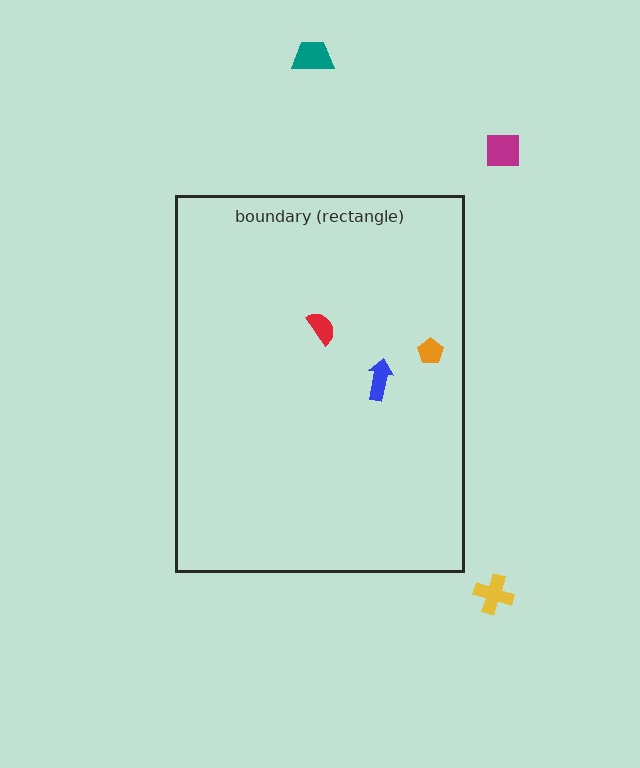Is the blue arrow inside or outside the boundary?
Inside.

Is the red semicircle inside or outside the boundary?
Inside.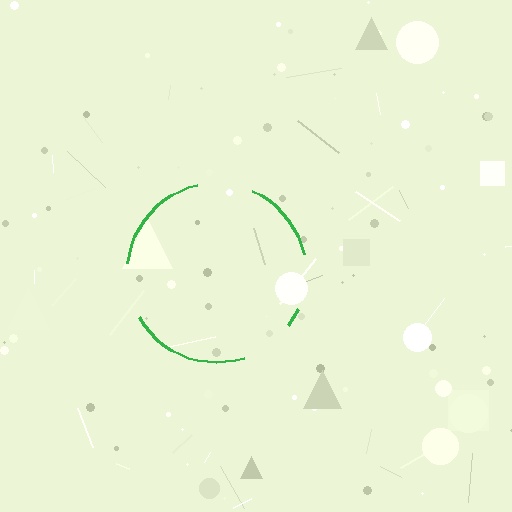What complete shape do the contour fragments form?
The contour fragments form a circle.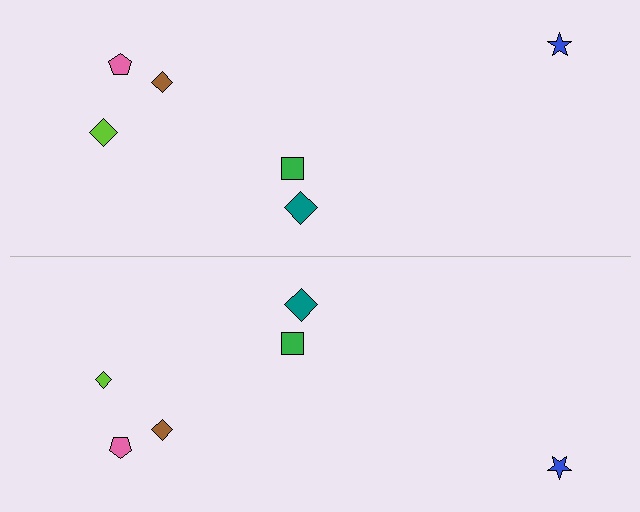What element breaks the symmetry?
The lime diamond on the bottom side has a different size than its mirror counterpart.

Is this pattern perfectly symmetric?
No, the pattern is not perfectly symmetric. The lime diamond on the bottom side has a different size than its mirror counterpart.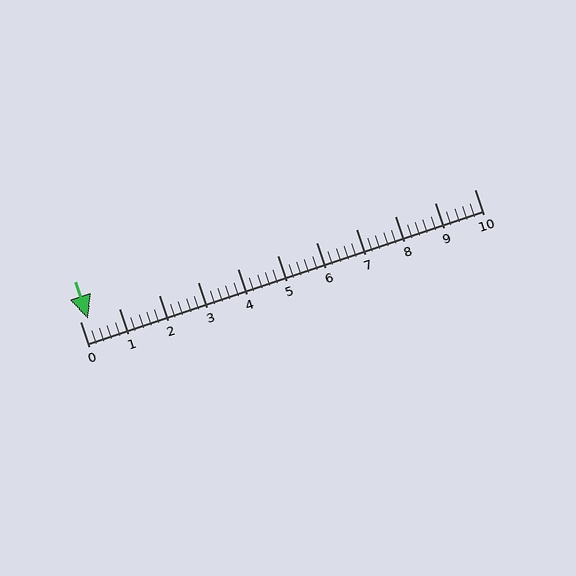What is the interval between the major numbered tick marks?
The major tick marks are spaced 1 units apart.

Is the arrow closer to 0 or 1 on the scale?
The arrow is closer to 0.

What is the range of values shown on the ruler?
The ruler shows values from 0 to 10.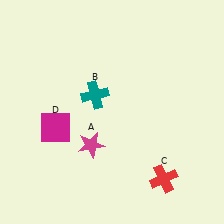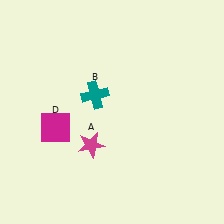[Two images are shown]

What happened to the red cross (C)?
The red cross (C) was removed in Image 2. It was in the bottom-right area of Image 1.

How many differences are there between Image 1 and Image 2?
There is 1 difference between the two images.